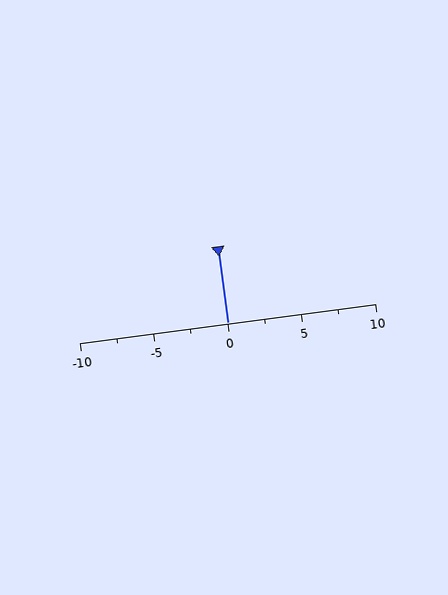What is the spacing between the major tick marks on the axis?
The major ticks are spaced 5 apart.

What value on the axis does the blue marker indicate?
The marker indicates approximately 0.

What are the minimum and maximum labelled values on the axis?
The axis runs from -10 to 10.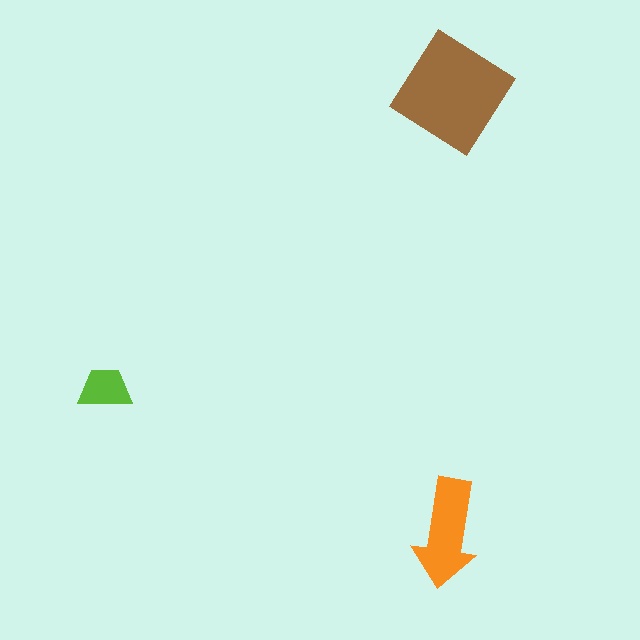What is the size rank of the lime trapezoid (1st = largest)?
3rd.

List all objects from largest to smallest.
The brown diamond, the orange arrow, the lime trapezoid.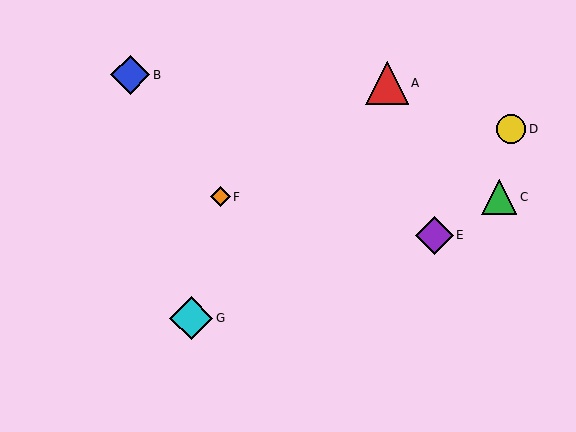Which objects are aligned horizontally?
Objects C, F are aligned horizontally.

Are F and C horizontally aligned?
Yes, both are at y≈197.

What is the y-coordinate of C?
Object C is at y≈197.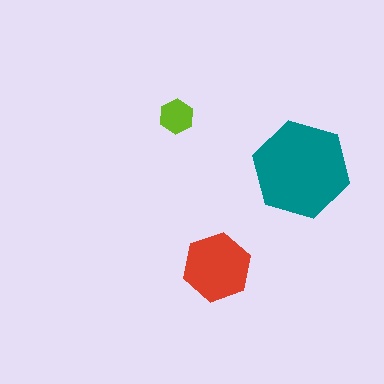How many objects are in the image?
There are 3 objects in the image.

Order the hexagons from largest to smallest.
the teal one, the red one, the lime one.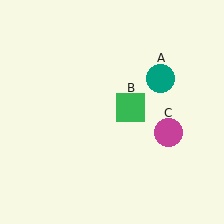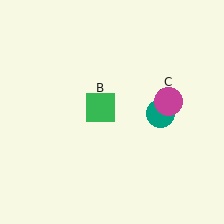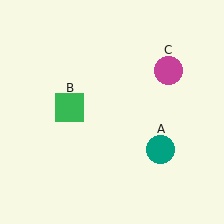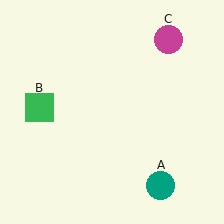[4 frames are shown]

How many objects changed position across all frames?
3 objects changed position: teal circle (object A), green square (object B), magenta circle (object C).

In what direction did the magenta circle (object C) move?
The magenta circle (object C) moved up.